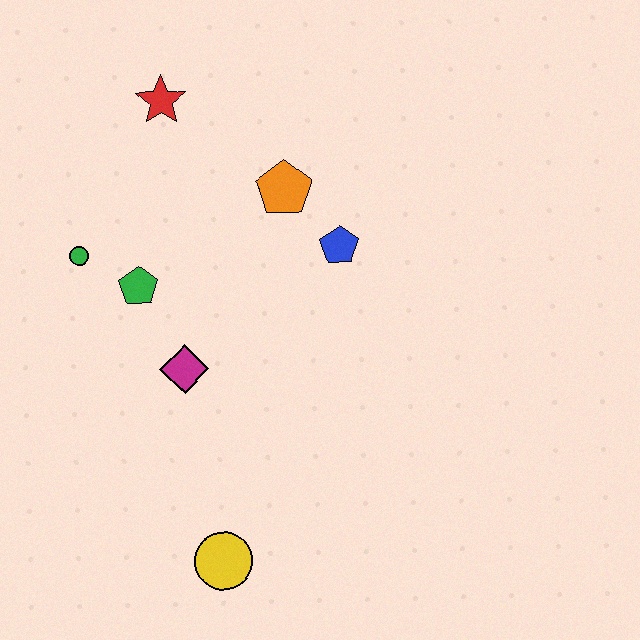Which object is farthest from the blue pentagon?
The yellow circle is farthest from the blue pentagon.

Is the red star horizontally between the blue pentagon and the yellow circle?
No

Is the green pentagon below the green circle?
Yes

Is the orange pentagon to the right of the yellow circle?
Yes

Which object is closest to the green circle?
The green pentagon is closest to the green circle.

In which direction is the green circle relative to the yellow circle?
The green circle is above the yellow circle.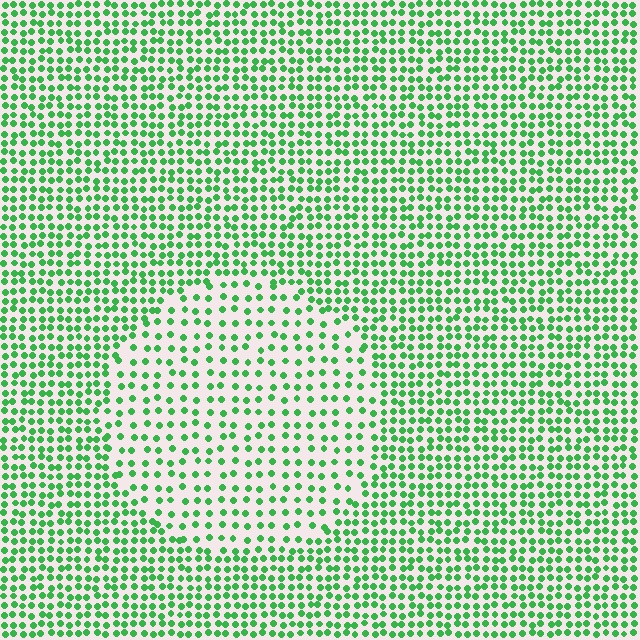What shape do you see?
I see a circle.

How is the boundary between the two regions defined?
The boundary is defined by a change in element density (approximately 1.9x ratio). All elements are the same color, size, and shape.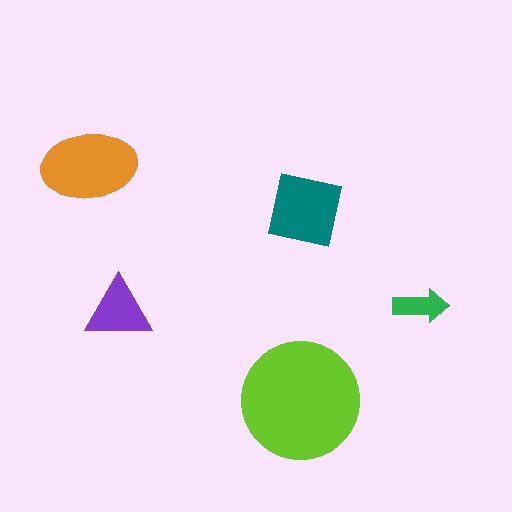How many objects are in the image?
There are 5 objects in the image.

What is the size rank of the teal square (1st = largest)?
3rd.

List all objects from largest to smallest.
The lime circle, the orange ellipse, the teal square, the purple triangle, the green arrow.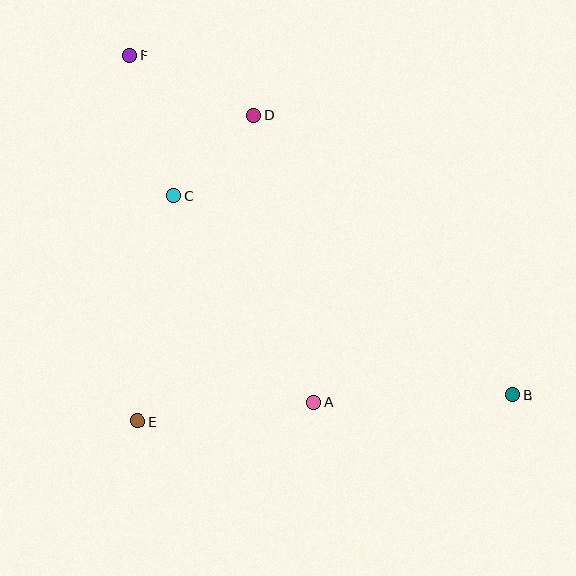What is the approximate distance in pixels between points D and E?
The distance between D and E is approximately 328 pixels.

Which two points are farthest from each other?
Points B and F are farthest from each other.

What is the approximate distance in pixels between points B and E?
The distance between B and E is approximately 376 pixels.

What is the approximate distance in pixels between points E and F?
The distance between E and F is approximately 365 pixels.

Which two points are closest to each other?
Points C and D are closest to each other.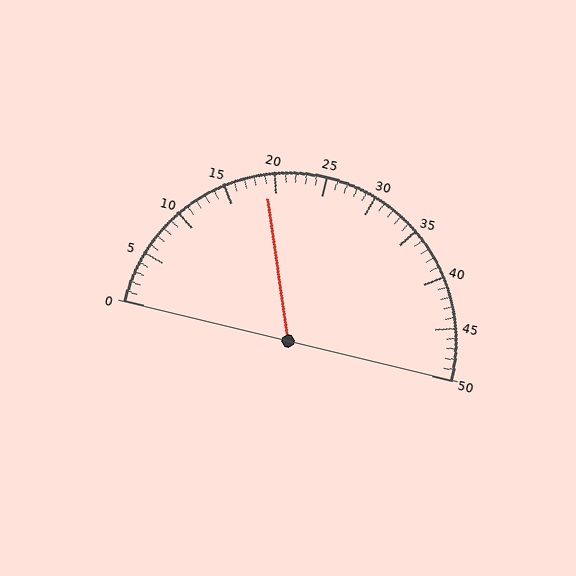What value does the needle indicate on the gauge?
The needle indicates approximately 19.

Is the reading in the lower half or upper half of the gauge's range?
The reading is in the lower half of the range (0 to 50).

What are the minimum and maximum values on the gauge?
The gauge ranges from 0 to 50.